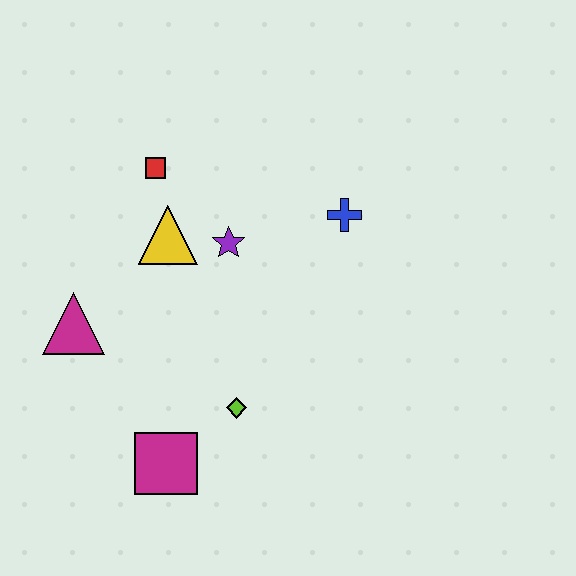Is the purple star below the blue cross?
Yes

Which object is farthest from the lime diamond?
The red square is farthest from the lime diamond.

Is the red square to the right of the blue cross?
No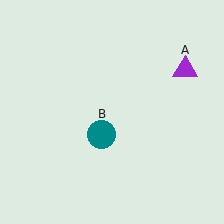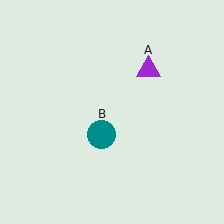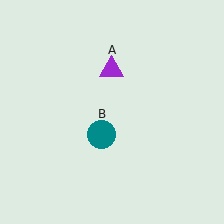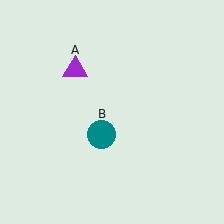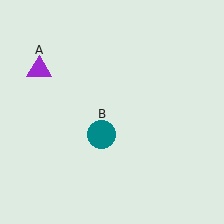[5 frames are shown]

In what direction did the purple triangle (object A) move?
The purple triangle (object A) moved left.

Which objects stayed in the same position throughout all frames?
Teal circle (object B) remained stationary.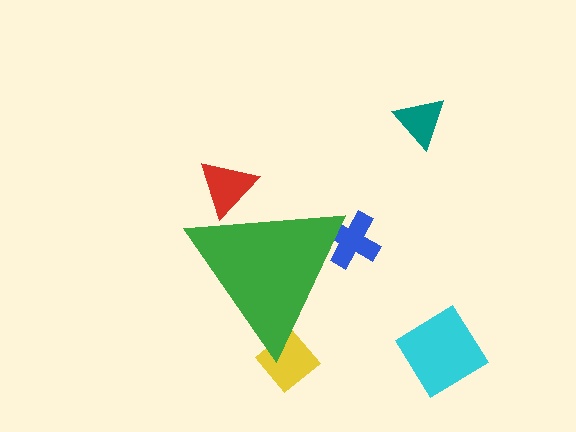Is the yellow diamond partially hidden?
Yes, the yellow diamond is partially hidden behind the green triangle.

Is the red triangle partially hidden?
Yes, the red triangle is partially hidden behind the green triangle.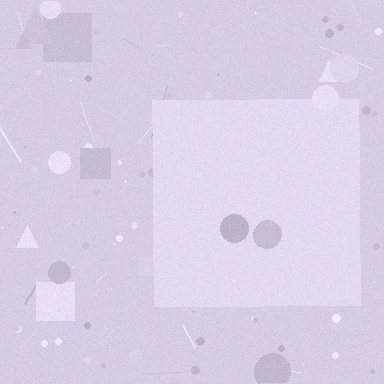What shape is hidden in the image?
A square is hidden in the image.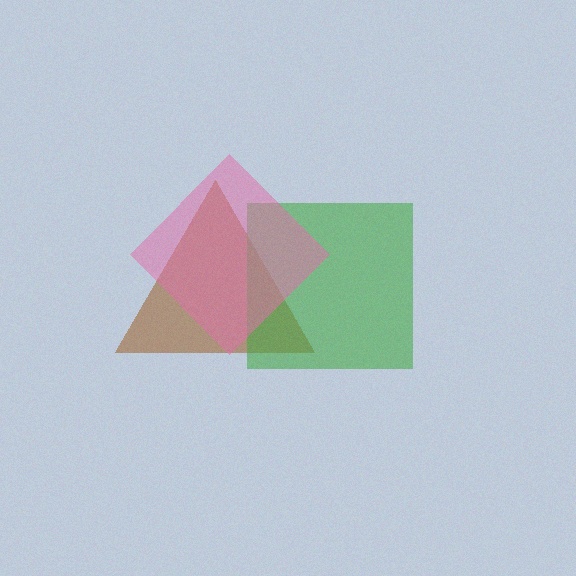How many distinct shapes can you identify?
There are 3 distinct shapes: a brown triangle, a green square, a pink diamond.